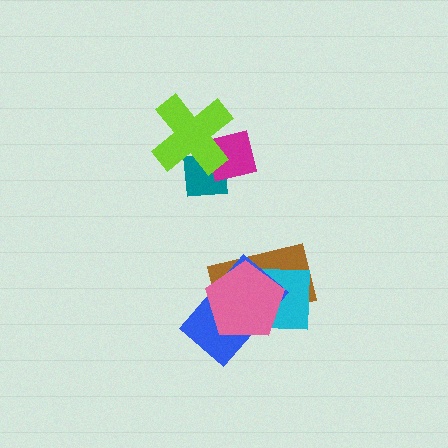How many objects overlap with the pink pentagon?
3 objects overlap with the pink pentagon.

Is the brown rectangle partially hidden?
Yes, it is partially covered by another shape.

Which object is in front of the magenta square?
The lime cross is in front of the magenta square.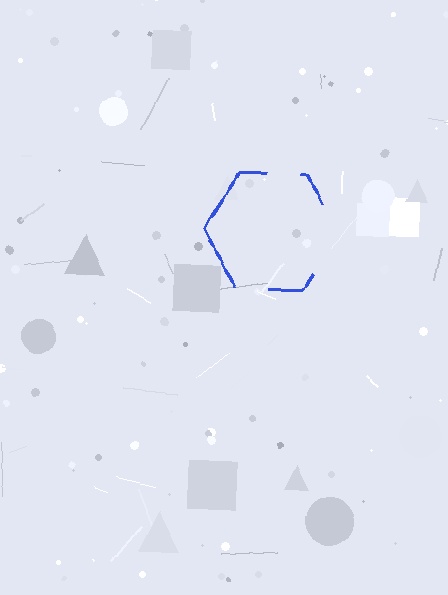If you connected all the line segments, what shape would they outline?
They would outline a hexagon.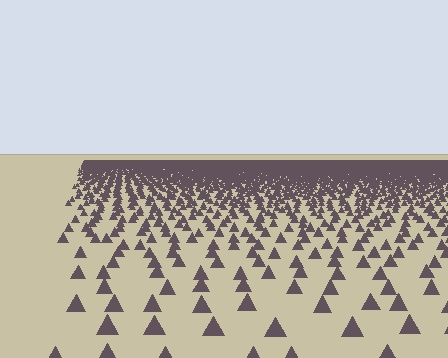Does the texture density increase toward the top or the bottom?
Density increases toward the top.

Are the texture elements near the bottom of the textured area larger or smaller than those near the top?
Larger. Near the bottom, elements are closer to the viewer and appear at a bigger on-screen size.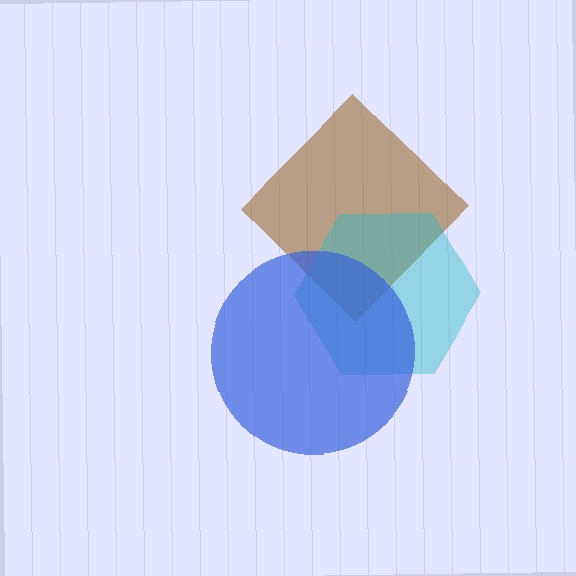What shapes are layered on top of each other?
The layered shapes are: a brown diamond, a cyan hexagon, a blue circle.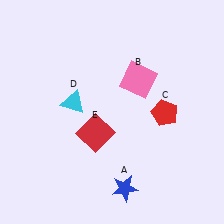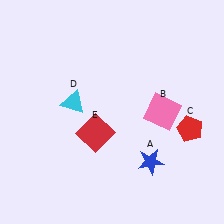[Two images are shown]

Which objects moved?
The objects that moved are: the blue star (A), the pink square (B), the red pentagon (C).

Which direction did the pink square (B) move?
The pink square (B) moved down.